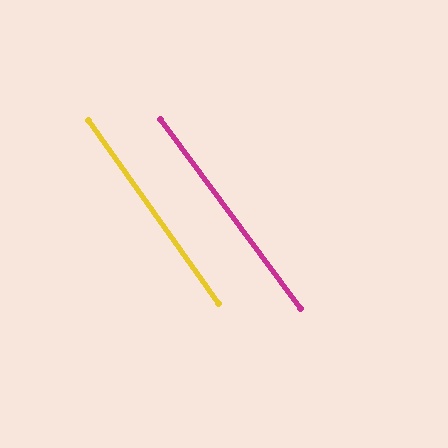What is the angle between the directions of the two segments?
Approximately 1 degree.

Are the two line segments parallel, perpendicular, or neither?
Parallel — their directions differ by only 1.0°.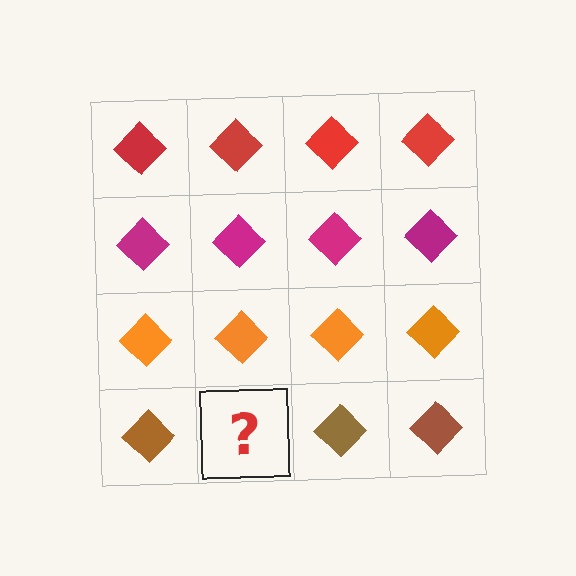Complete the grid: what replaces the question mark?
The question mark should be replaced with a brown diamond.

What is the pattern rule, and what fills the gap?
The rule is that each row has a consistent color. The gap should be filled with a brown diamond.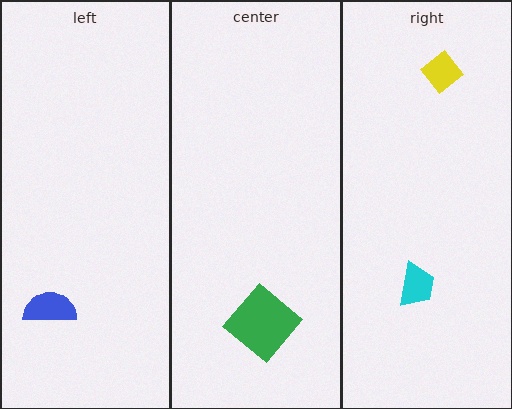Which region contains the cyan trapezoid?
The right region.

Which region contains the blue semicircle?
The left region.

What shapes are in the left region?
The blue semicircle.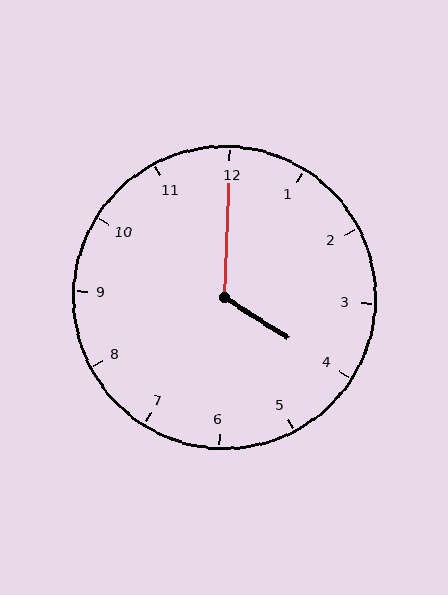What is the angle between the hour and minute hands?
Approximately 120 degrees.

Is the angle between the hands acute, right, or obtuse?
It is obtuse.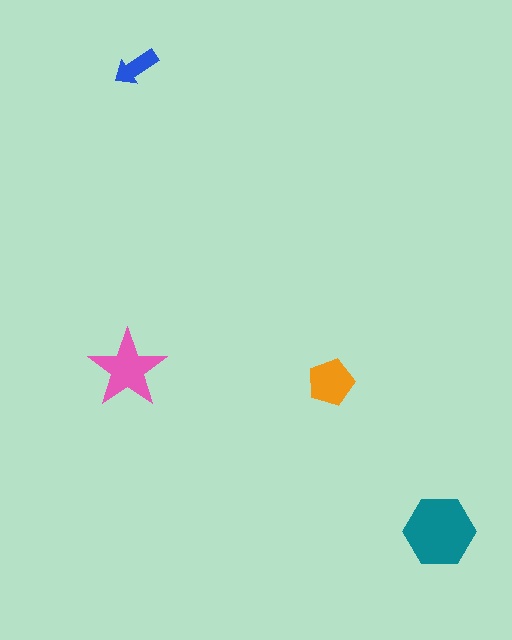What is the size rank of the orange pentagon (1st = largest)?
3rd.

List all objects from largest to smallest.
The teal hexagon, the pink star, the orange pentagon, the blue arrow.